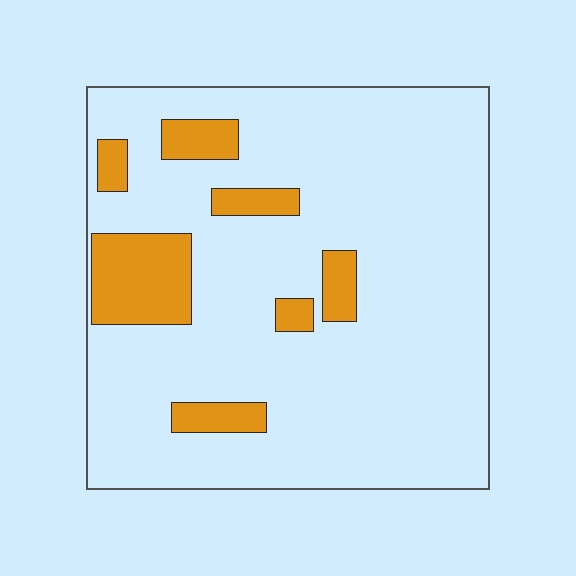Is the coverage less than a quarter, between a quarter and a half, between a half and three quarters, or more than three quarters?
Less than a quarter.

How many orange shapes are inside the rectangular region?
7.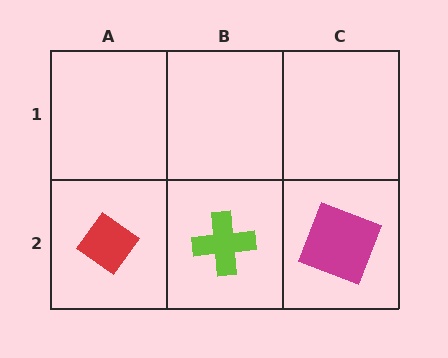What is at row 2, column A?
A red diamond.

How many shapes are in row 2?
3 shapes.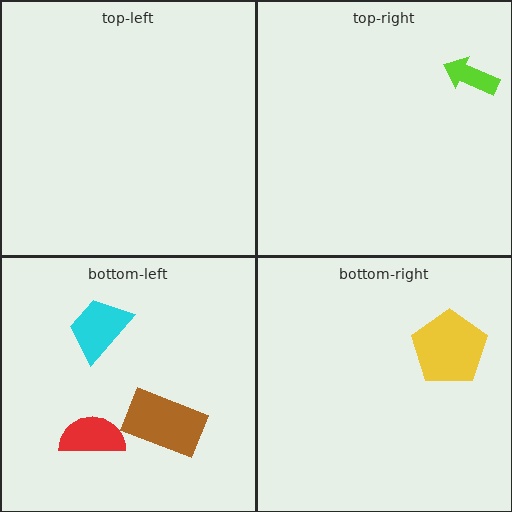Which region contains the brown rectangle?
The bottom-left region.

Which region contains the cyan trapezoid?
The bottom-left region.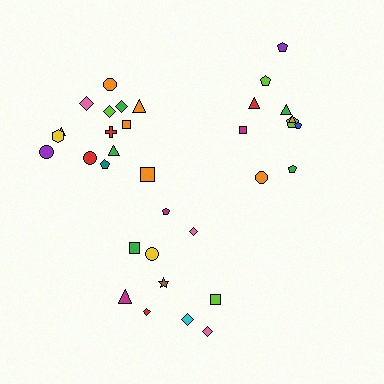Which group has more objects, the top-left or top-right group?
The top-left group.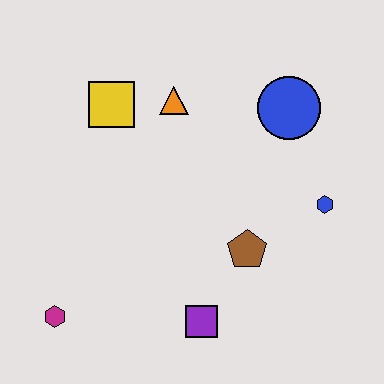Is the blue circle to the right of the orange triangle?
Yes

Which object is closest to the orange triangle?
The yellow square is closest to the orange triangle.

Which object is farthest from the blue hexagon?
The magenta hexagon is farthest from the blue hexagon.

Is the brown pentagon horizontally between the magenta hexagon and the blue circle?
Yes